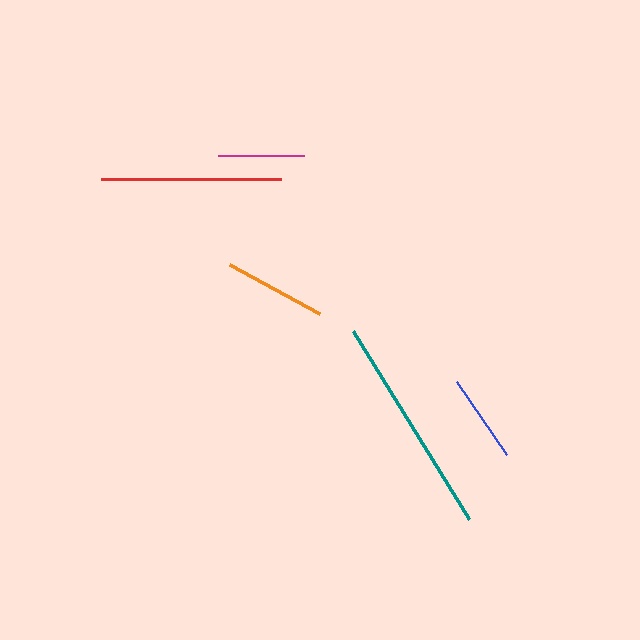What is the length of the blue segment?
The blue segment is approximately 88 pixels long.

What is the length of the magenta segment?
The magenta segment is approximately 85 pixels long.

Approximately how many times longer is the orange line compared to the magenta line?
The orange line is approximately 1.2 times the length of the magenta line.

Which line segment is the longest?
The teal line is the longest at approximately 221 pixels.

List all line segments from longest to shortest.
From longest to shortest: teal, red, orange, blue, magenta.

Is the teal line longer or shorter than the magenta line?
The teal line is longer than the magenta line.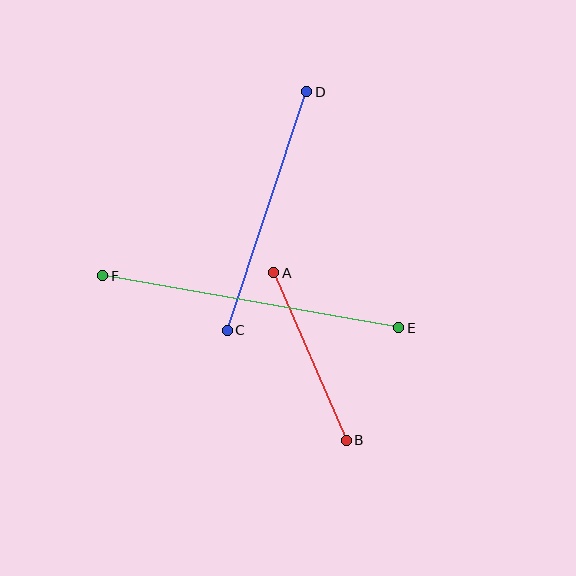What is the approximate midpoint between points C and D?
The midpoint is at approximately (267, 211) pixels.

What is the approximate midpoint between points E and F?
The midpoint is at approximately (251, 302) pixels.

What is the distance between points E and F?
The distance is approximately 300 pixels.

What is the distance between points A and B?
The distance is approximately 182 pixels.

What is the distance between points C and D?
The distance is approximately 251 pixels.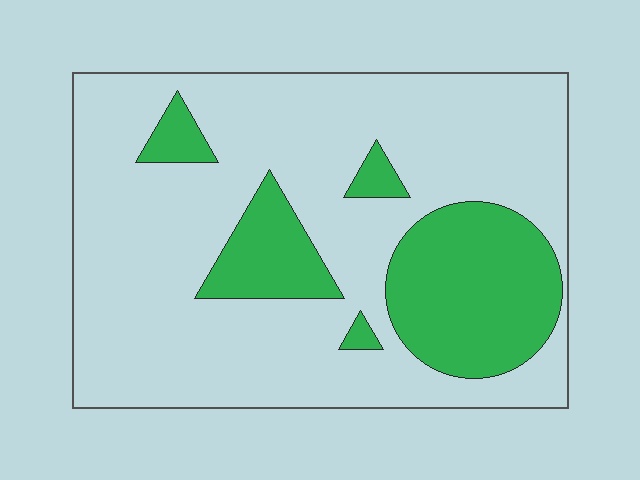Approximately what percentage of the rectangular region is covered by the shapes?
Approximately 25%.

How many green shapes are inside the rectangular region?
5.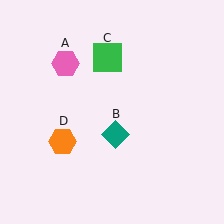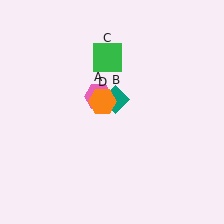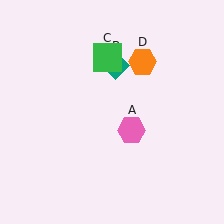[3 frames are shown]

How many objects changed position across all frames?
3 objects changed position: pink hexagon (object A), teal diamond (object B), orange hexagon (object D).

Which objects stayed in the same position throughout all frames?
Green square (object C) remained stationary.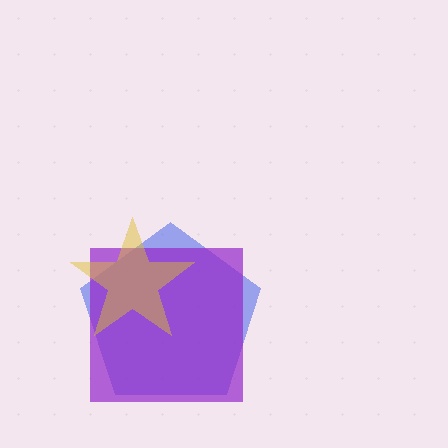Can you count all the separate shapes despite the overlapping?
Yes, there are 3 separate shapes.